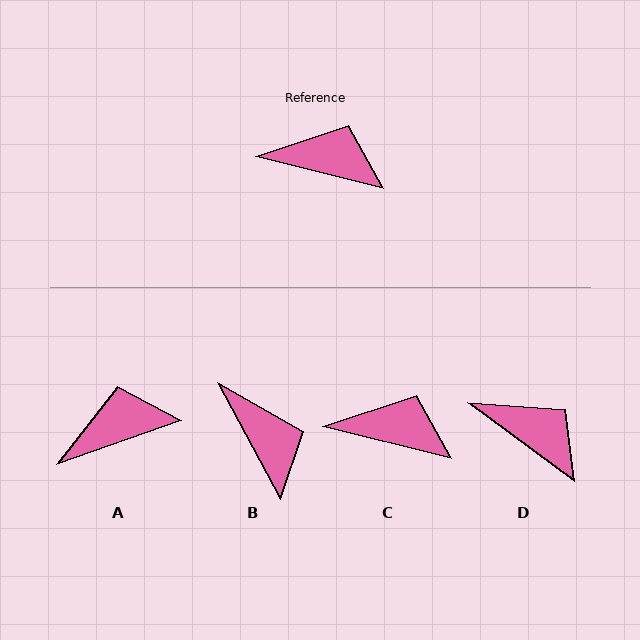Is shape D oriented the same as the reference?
No, it is off by about 22 degrees.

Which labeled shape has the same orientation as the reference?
C.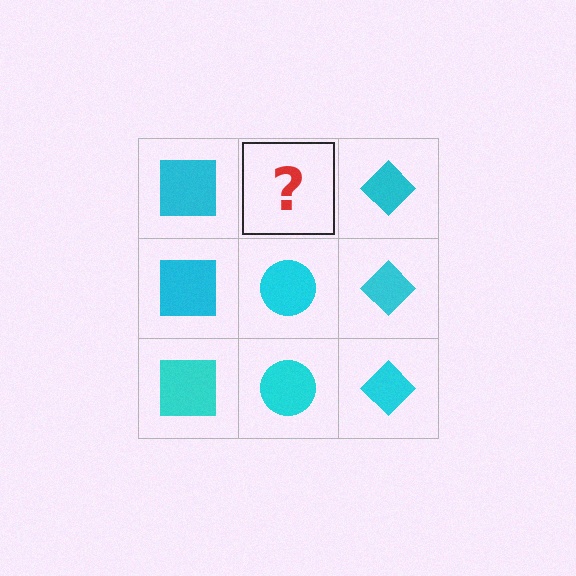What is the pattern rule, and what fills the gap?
The rule is that each column has a consistent shape. The gap should be filled with a cyan circle.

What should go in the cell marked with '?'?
The missing cell should contain a cyan circle.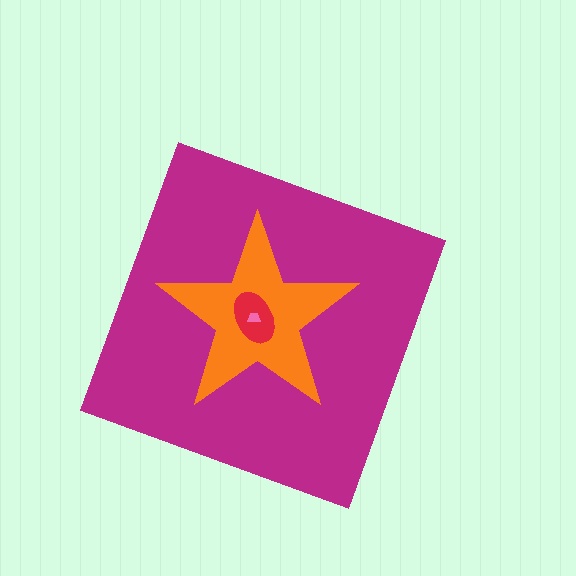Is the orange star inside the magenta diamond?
Yes.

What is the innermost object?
The pink trapezoid.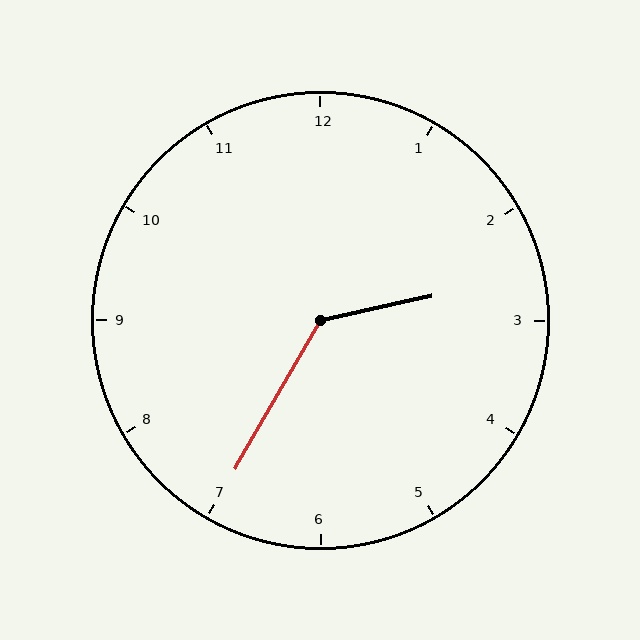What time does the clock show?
2:35.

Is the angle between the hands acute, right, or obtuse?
It is obtuse.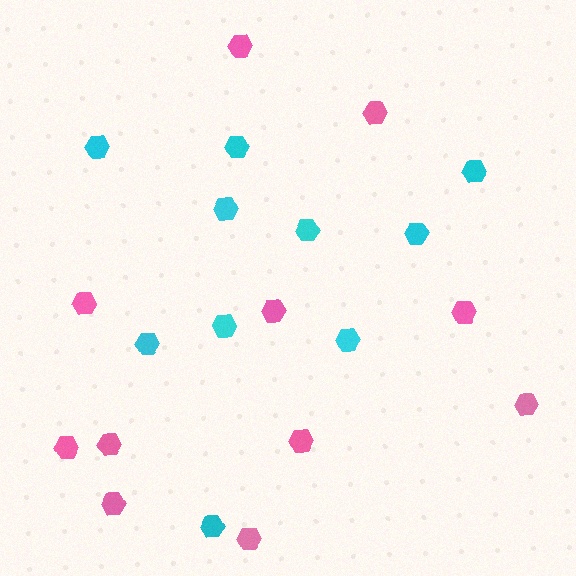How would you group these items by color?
There are 2 groups: one group of cyan hexagons (10) and one group of pink hexagons (11).